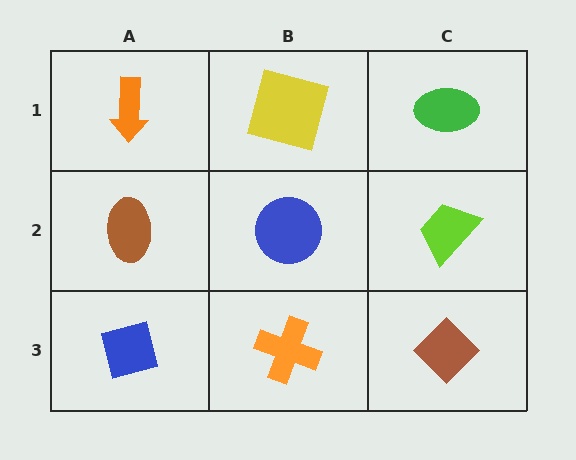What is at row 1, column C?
A green ellipse.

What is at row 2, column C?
A lime trapezoid.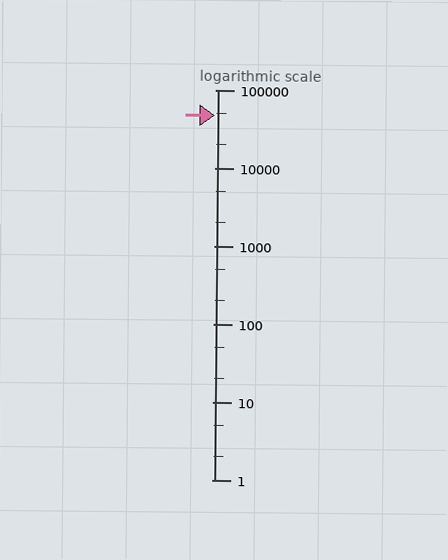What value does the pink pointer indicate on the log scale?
The pointer indicates approximately 47000.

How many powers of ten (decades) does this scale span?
The scale spans 5 decades, from 1 to 100000.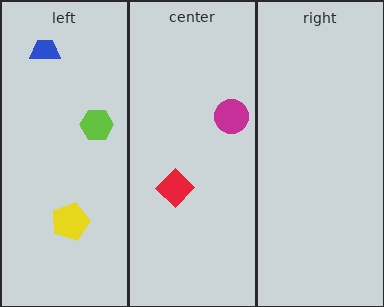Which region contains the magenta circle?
The center region.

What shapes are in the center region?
The red diamond, the magenta circle.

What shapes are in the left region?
The lime hexagon, the yellow pentagon, the blue trapezoid.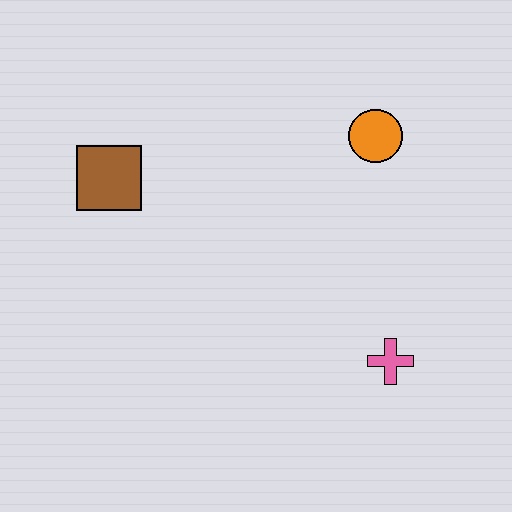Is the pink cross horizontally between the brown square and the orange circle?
No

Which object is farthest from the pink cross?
The brown square is farthest from the pink cross.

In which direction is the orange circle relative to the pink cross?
The orange circle is above the pink cross.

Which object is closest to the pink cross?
The orange circle is closest to the pink cross.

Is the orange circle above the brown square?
Yes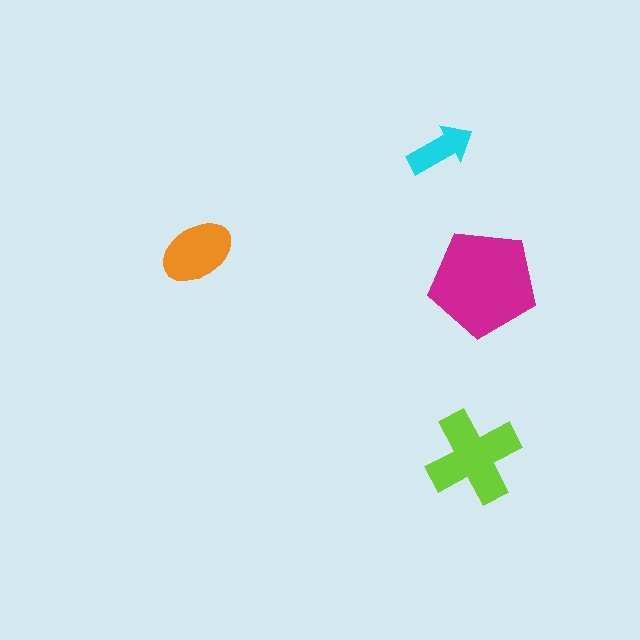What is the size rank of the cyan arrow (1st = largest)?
4th.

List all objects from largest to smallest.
The magenta pentagon, the lime cross, the orange ellipse, the cyan arrow.